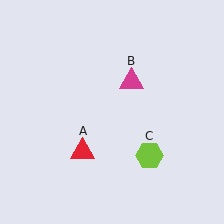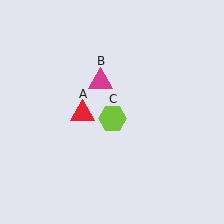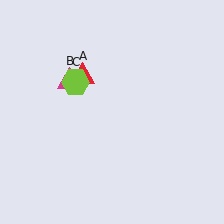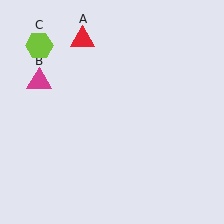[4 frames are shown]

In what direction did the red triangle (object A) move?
The red triangle (object A) moved up.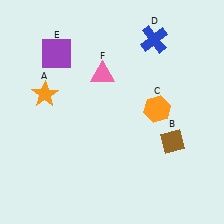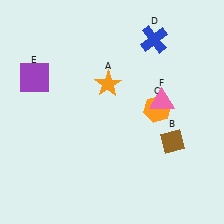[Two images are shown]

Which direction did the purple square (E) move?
The purple square (E) moved down.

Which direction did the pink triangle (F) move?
The pink triangle (F) moved right.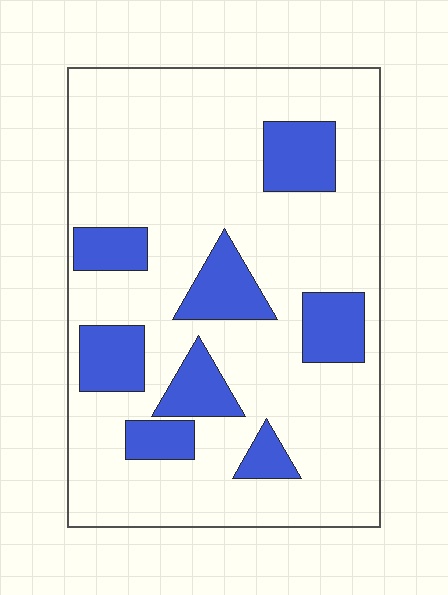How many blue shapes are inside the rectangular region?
8.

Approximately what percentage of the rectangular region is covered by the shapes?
Approximately 20%.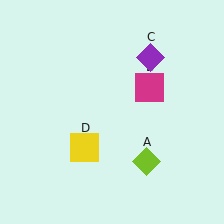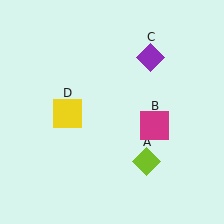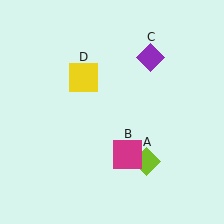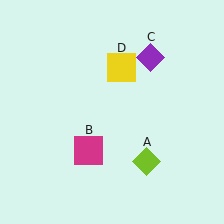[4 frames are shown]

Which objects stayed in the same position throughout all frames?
Lime diamond (object A) and purple diamond (object C) remained stationary.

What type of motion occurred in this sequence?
The magenta square (object B), yellow square (object D) rotated clockwise around the center of the scene.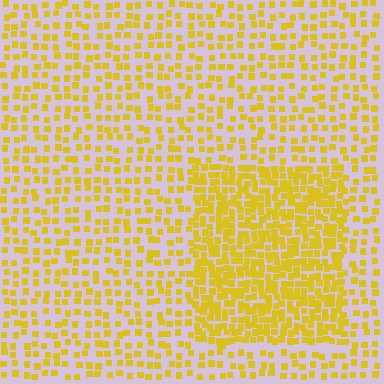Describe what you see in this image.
The image contains small yellow elements arranged at two different densities. A rectangle-shaped region is visible where the elements are more densely packed than the surrounding area.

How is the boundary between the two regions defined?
The boundary is defined by a change in element density (approximately 2.1x ratio). All elements are the same color, size, and shape.